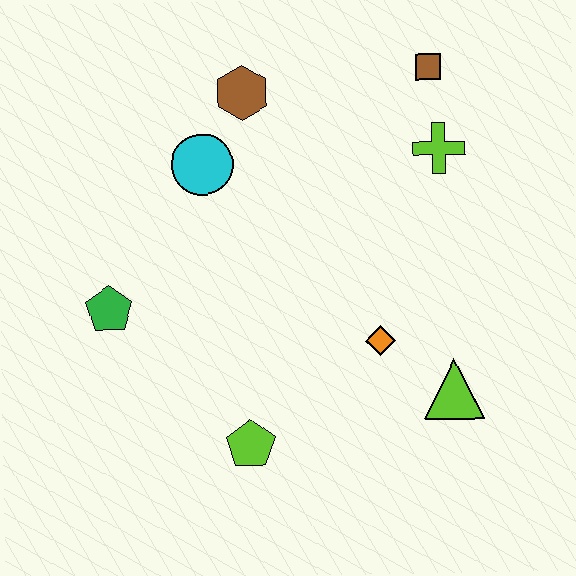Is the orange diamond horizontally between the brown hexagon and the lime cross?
Yes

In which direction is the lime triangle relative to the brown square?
The lime triangle is below the brown square.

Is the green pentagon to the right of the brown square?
No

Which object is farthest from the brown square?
The lime pentagon is farthest from the brown square.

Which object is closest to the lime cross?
The brown square is closest to the lime cross.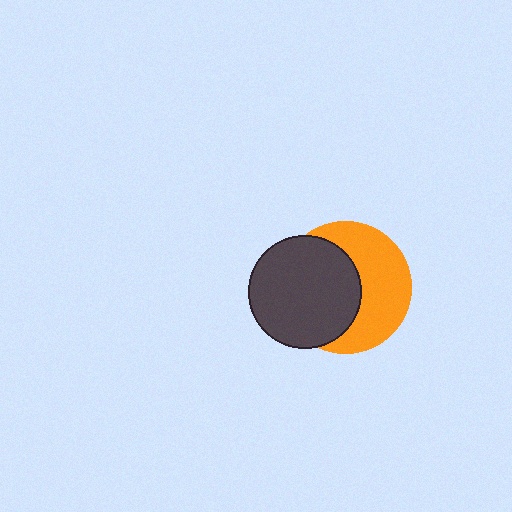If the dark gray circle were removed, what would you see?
You would see the complete orange circle.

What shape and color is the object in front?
The object in front is a dark gray circle.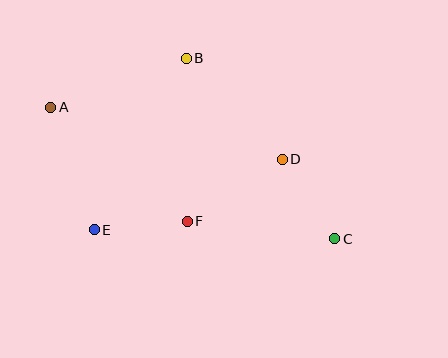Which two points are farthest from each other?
Points A and C are farthest from each other.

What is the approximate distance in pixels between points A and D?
The distance between A and D is approximately 237 pixels.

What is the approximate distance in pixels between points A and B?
The distance between A and B is approximately 144 pixels.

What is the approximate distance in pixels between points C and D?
The distance between C and D is approximately 95 pixels.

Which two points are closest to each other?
Points E and F are closest to each other.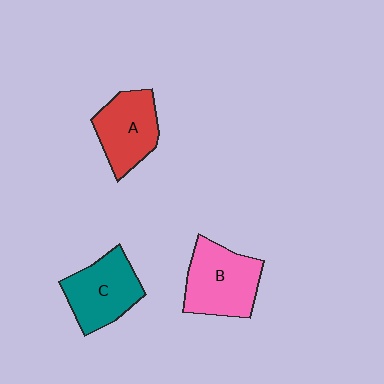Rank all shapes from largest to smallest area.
From largest to smallest: B (pink), C (teal), A (red).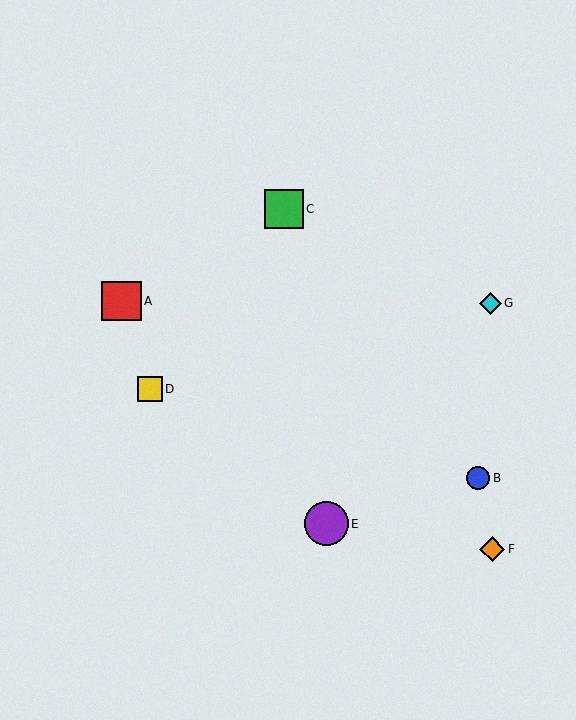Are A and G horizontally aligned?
Yes, both are at y≈301.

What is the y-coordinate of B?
Object B is at y≈478.